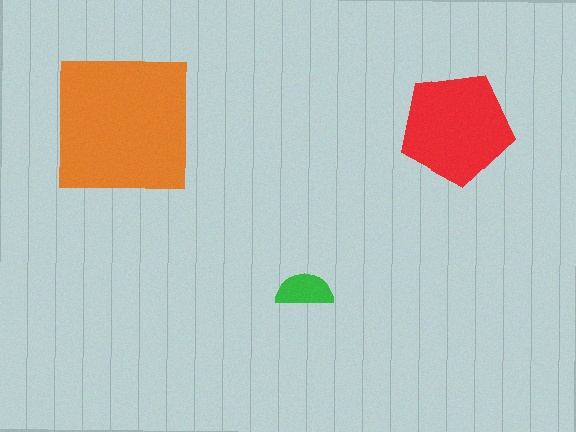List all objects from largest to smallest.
The orange square, the red pentagon, the green semicircle.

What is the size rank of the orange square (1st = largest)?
1st.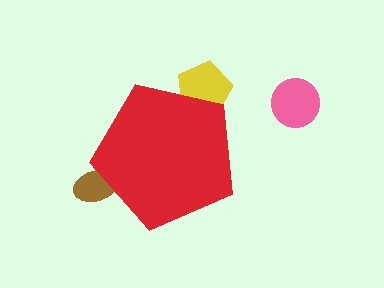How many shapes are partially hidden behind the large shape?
2 shapes are partially hidden.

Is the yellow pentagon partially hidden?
Yes, the yellow pentagon is partially hidden behind the red pentagon.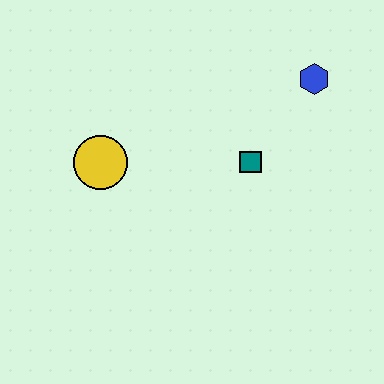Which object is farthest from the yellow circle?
The blue hexagon is farthest from the yellow circle.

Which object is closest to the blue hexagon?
The teal square is closest to the blue hexagon.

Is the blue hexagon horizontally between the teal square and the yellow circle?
No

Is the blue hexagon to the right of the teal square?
Yes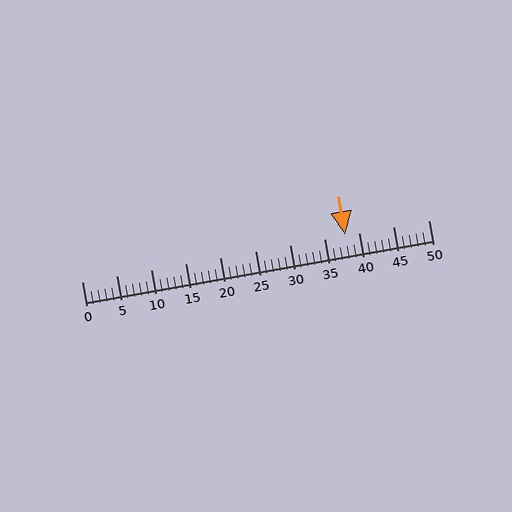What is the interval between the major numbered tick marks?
The major tick marks are spaced 5 units apart.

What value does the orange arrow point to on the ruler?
The orange arrow points to approximately 38.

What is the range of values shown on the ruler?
The ruler shows values from 0 to 50.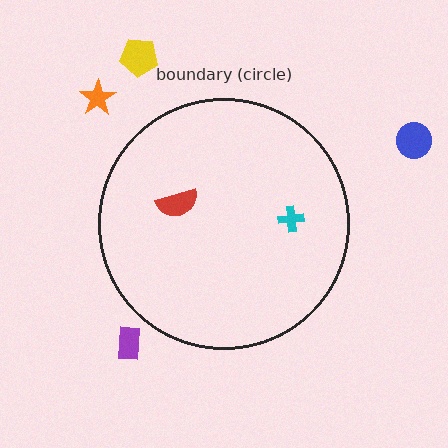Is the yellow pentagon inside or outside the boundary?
Outside.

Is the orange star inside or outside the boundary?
Outside.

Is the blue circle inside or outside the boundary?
Outside.